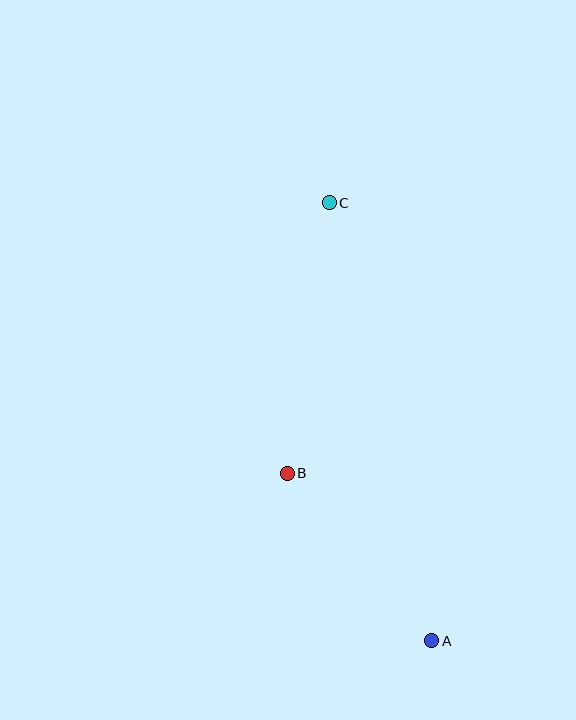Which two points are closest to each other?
Points A and B are closest to each other.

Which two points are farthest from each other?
Points A and C are farthest from each other.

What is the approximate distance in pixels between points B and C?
The distance between B and C is approximately 274 pixels.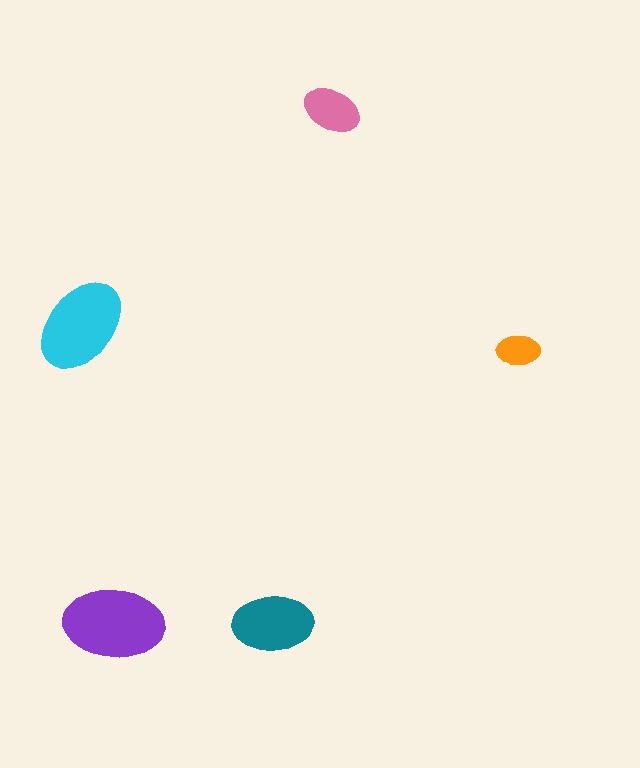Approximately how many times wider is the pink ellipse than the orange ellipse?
About 1.5 times wider.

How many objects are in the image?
There are 5 objects in the image.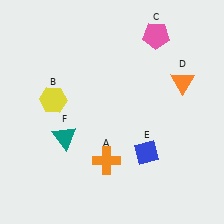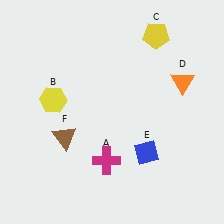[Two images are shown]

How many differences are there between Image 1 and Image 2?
There are 3 differences between the two images.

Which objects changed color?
A changed from orange to magenta. C changed from pink to yellow. F changed from teal to brown.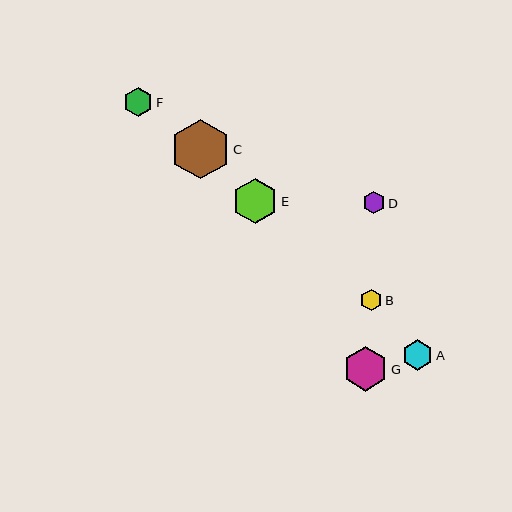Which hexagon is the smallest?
Hexagon B is the smallest with a size of approximately 21 pixels.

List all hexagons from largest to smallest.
From largest to smallest: C, E, G, A, F, D, B.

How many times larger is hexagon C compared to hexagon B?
Hexagon C is approximately 2.8 times the size of hexagon B.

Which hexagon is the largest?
Hexagon C is the largest with a size of approximately 59 pixels.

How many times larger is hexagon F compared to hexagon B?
Hexagon F is approximately 1.4 times the size of hexagon B.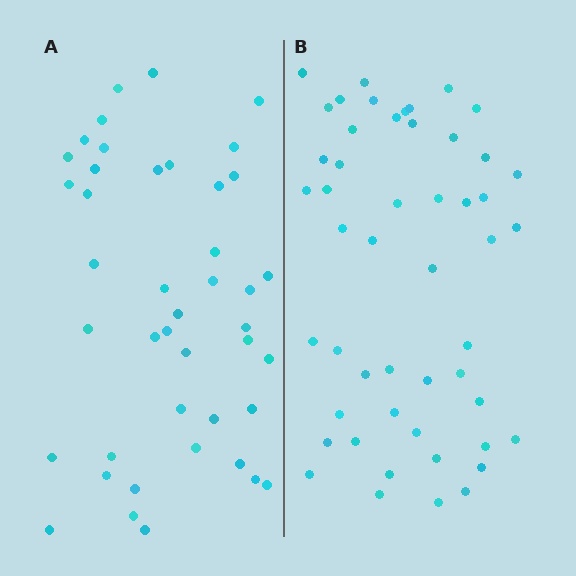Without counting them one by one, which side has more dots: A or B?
Region B (the right region) has more dots.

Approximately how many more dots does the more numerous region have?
Region B has roughly 8 or so more dots than region A.